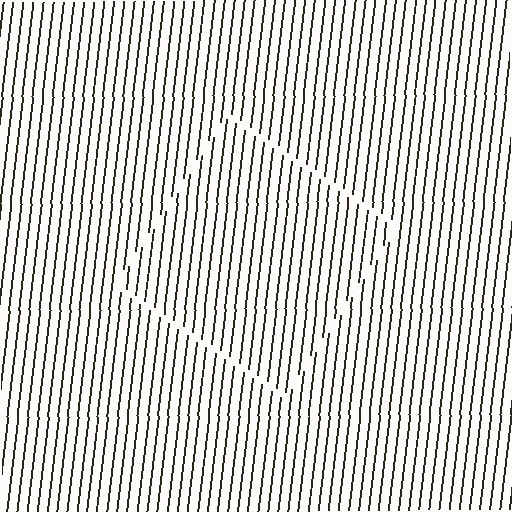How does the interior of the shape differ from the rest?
The interior of the shape contains the same grating, shifted by half a period — the contour is defined by the phase discontinuity where line-ends from the inner and outer gratings abut.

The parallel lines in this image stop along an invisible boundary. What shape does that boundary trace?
An illusory square. The interior of the shape contains the same grating, shifted by half a period — the contour is defined by the phase discontinuity where line-ends from the inner and outer gratings abut.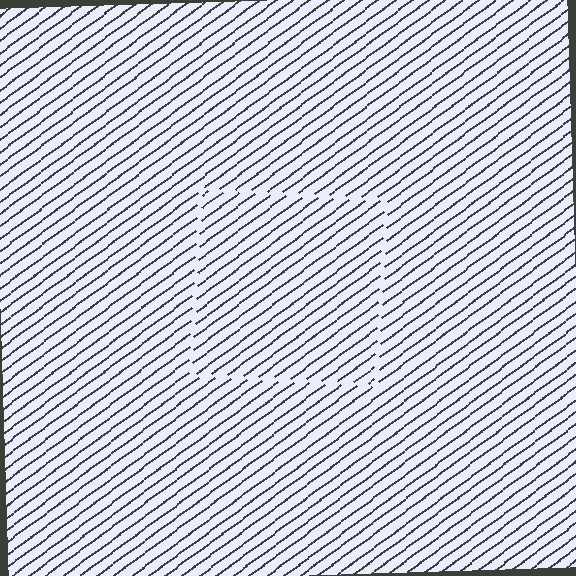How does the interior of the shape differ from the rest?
The interior of the shape contains the same grating, shifted by half a period — the contour is defined by the phase discontinuity where line-ends from the inner and outer gratings abut.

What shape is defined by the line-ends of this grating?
An illusory square. The interior of the shape contains the same grating, shifted by half a period — the contour is defined by the phase discontinuity where line-ends from the inner and outer gratings abut.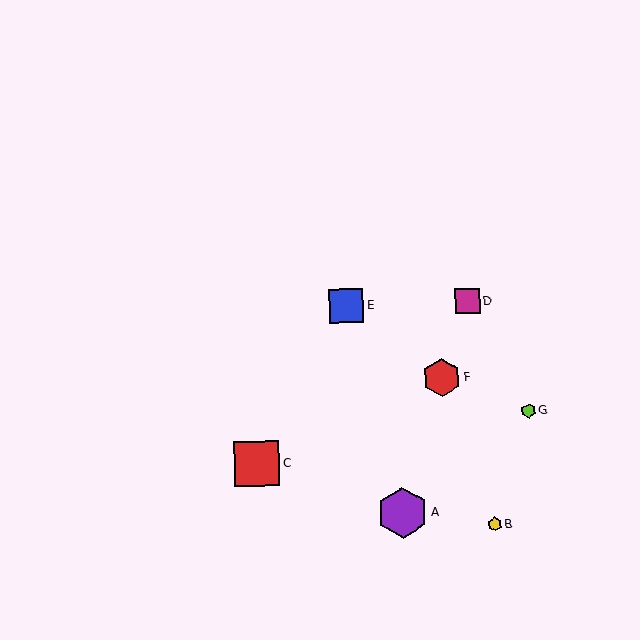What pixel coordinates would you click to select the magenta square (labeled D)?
Click at (467, 301) to select the magenta square D.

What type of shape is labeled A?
Shape A is a purple hexagon.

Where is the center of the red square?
The center of the red square is at (257, 464).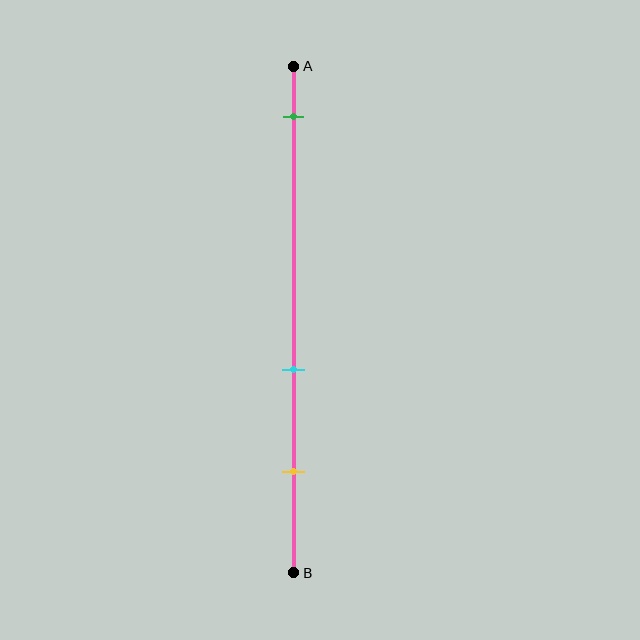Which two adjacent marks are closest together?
The cyan and yellow marks are the closest adjacent pair.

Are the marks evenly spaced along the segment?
No, the marks are not evenly spaced.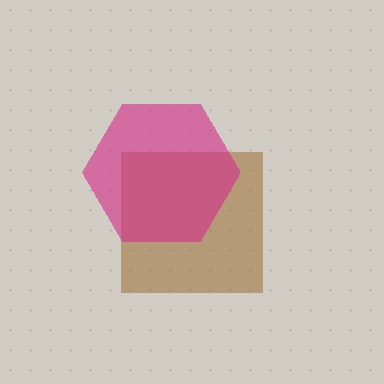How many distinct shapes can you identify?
There are 2 distinct shapes: a brown square, a magenta hexagon.